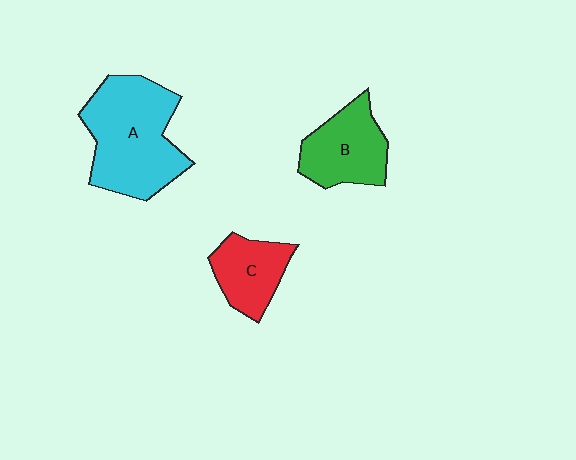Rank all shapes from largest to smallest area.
From largest to smallest: A (cyan), B (green), C (red).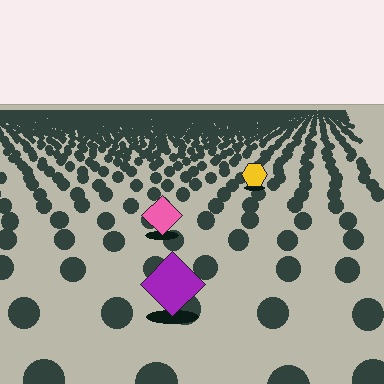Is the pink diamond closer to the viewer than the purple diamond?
No. The purple diamond is closer — you can tell from the texture gradient: the ground texture is coarser near it.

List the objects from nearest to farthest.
From nearest to farthest: the purple diamond, the pink diamond, the yellow hexagon.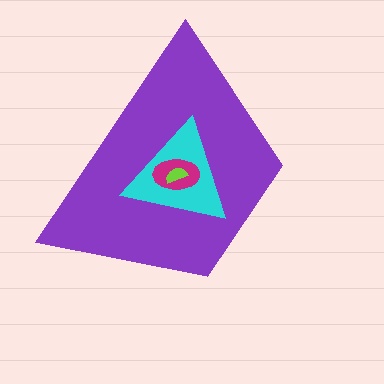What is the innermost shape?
The lime semicircle.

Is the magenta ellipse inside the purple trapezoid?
Yes.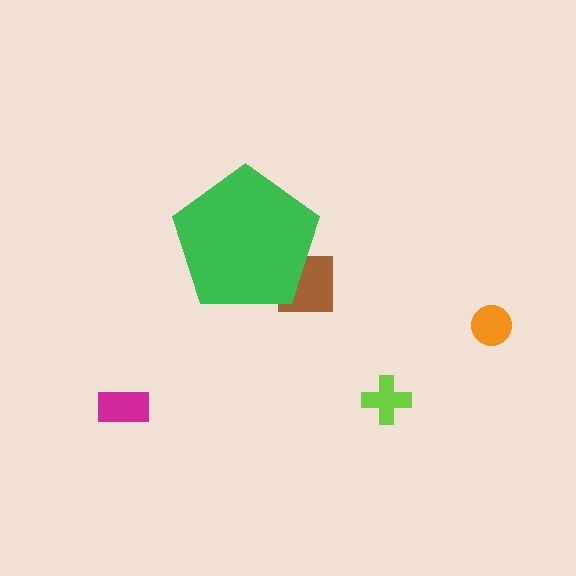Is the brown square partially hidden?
Yes, the brown square is partially hidden behind the green pentagon.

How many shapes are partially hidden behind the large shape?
1 shape is partially hidden.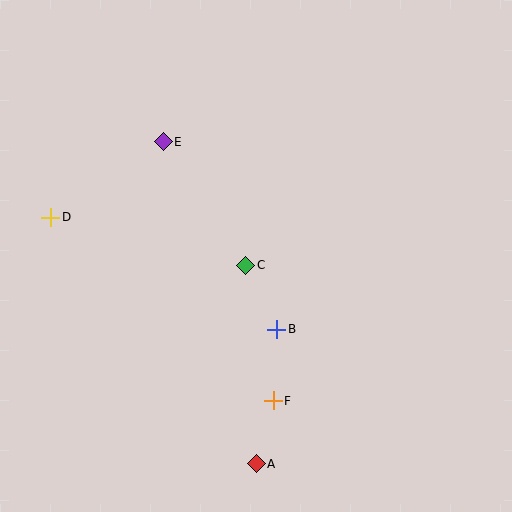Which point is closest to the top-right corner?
Point C is closest to the top-right corner.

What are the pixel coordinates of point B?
Point B is at (277, 329).